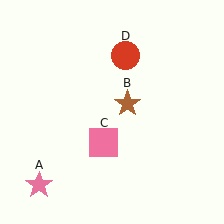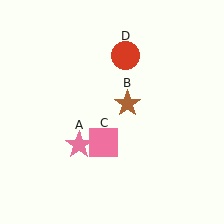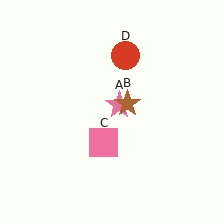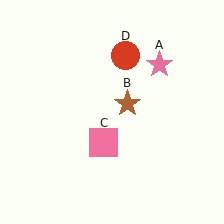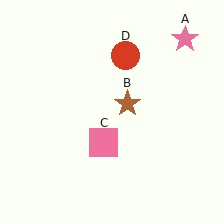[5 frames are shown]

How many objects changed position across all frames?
1 object changed position: pink star (object A).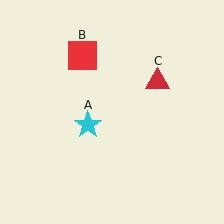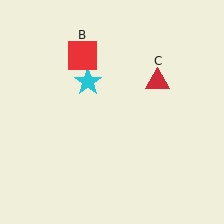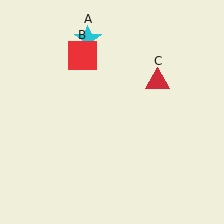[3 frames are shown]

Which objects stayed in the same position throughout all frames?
Red square (object B) and red triangle (object C) remained stationary.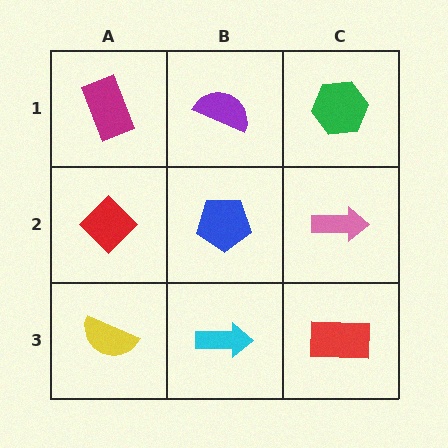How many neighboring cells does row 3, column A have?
2.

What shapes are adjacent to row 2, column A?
A magenta rectangle (row 1, column A), a yellow semicircle (row 3, column A), a blue pentagon (row 2, column B).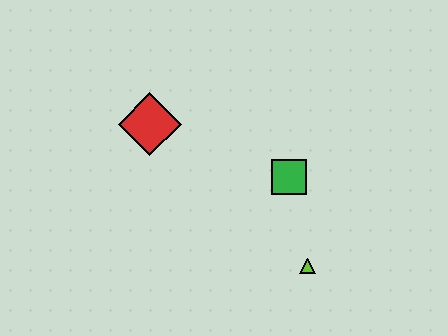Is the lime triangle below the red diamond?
Yes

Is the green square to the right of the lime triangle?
No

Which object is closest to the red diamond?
The green square is closest to the red diamond.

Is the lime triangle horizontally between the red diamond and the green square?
No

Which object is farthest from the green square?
The red diamond is farthest from the green square.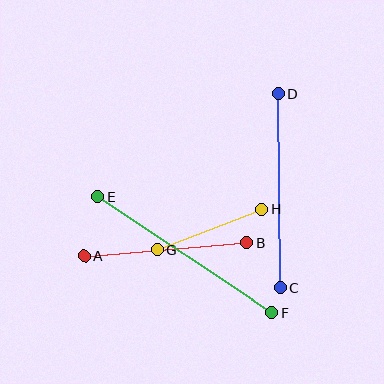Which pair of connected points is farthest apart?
Points E and F are farthest apart.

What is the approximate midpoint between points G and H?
The midpoint is at approximately (209, 230) pixels.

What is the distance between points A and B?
The distance is approximately 163 pixels.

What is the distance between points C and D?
The distance is approximately 194 pixels.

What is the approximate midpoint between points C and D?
The midpoint is at approximately (279, 191) pixels.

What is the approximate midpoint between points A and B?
The midpoint is at approximately (165, 249) pixels.